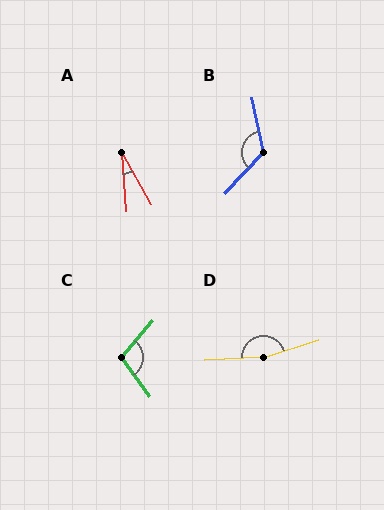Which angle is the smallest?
A, at approximately 26 degrees.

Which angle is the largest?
D, at approximately 164 degrees.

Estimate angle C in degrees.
Approximately 103 degrees.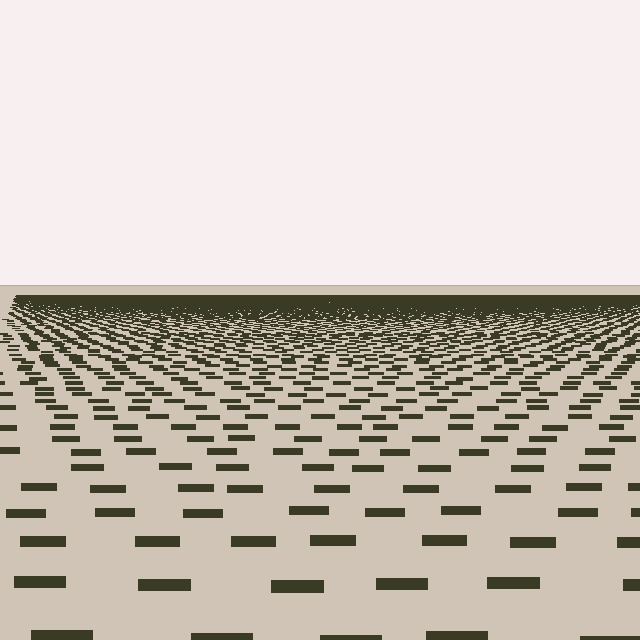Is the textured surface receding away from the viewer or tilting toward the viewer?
The surface is receding away from the viewer. Texture elements get smaller and denser toward the top.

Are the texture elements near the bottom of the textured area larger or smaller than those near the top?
Larger. Near the bottom, elements are closer to the viewer and appear at a bigger on-screen size.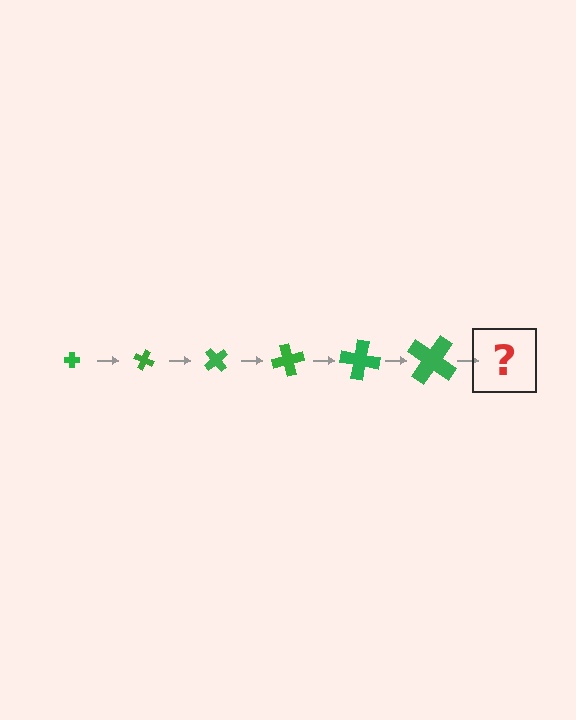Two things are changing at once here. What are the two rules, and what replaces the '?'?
The two rules are that the cross grows larger each step and it rotates 25 degrees each step. The '?' should be a cross, larger than the previous one and rotated 150 degrees from the start.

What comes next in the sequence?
The next element should be a cross, larger than the previous one and rotated 150 degrees from the start.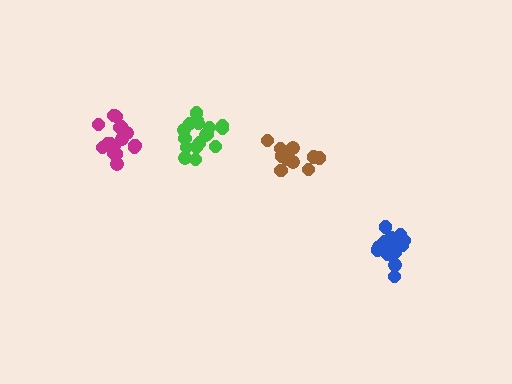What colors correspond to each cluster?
The clusters are colored: magenta, green, brown, blue.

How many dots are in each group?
Group 1: 16 dots, Group 2: 17 dots, Group 3: 11 dots, Group 4: 17 dots (61 total).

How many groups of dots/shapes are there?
There are 4 groups.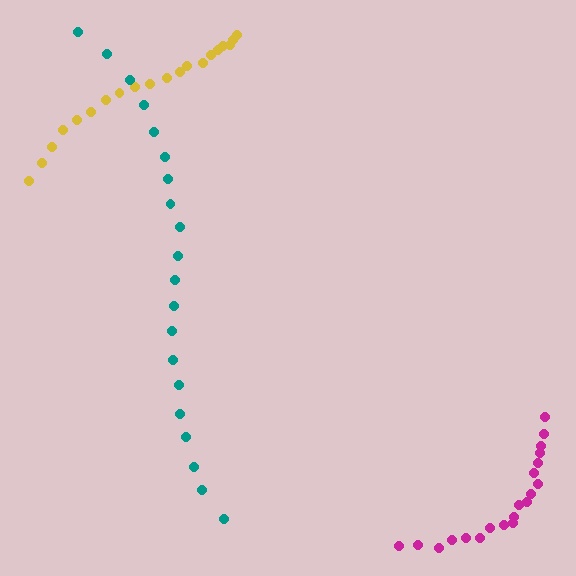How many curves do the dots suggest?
There are 3 distinct paths.